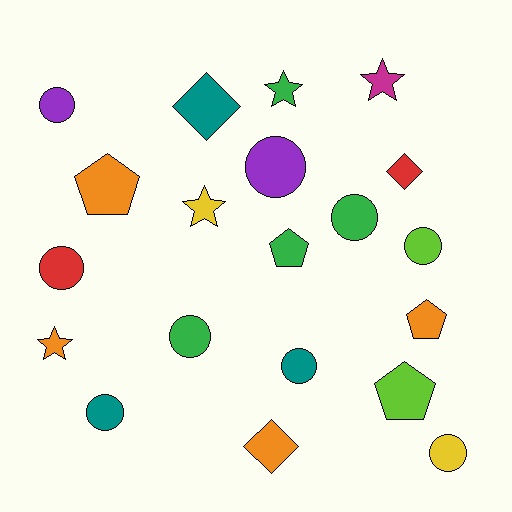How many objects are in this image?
There are 20 objects.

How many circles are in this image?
There are 9 circles.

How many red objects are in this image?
There are 2 red objects.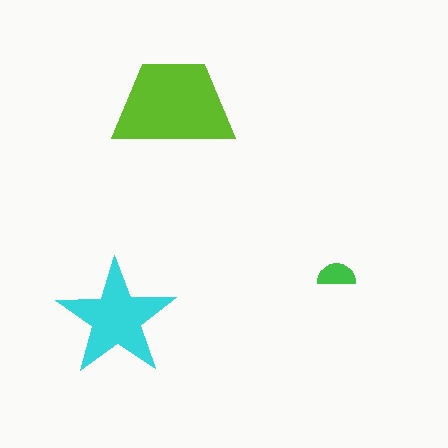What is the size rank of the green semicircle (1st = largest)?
3rd.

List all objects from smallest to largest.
The green semicircle, the cyan star, the lime trapezoid.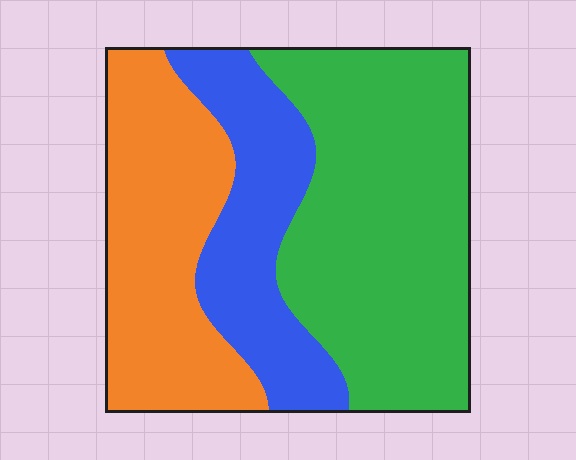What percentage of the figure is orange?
Orange covers 31% of the figure.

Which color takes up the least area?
Blue, at roughly 25%.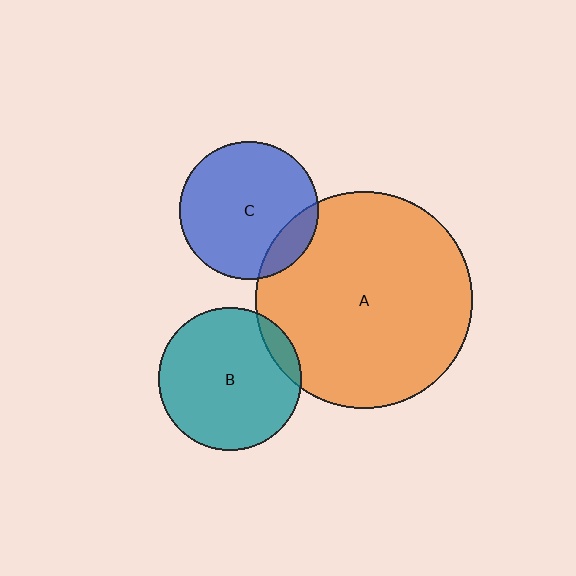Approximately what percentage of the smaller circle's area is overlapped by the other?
Approximately 10%.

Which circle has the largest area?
Circle A (orange).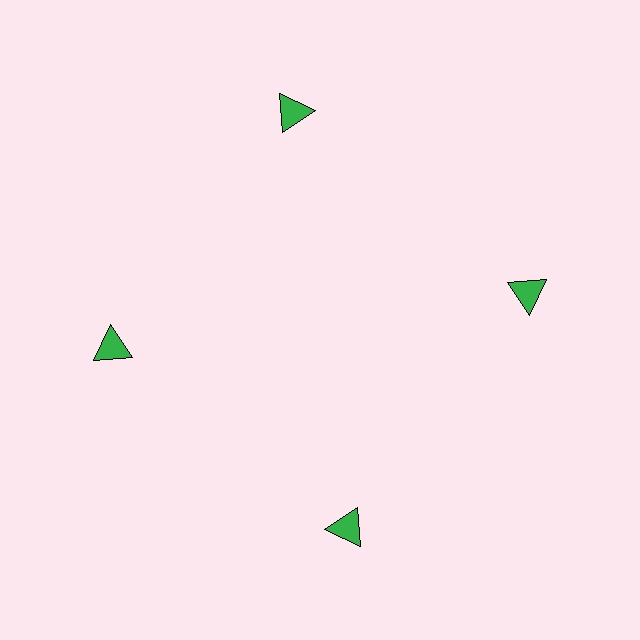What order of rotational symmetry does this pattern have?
This pattern has 4-fold rotational symmetry.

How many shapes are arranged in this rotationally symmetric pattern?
There are 4 shapes, arranged in 4 groups of 1.